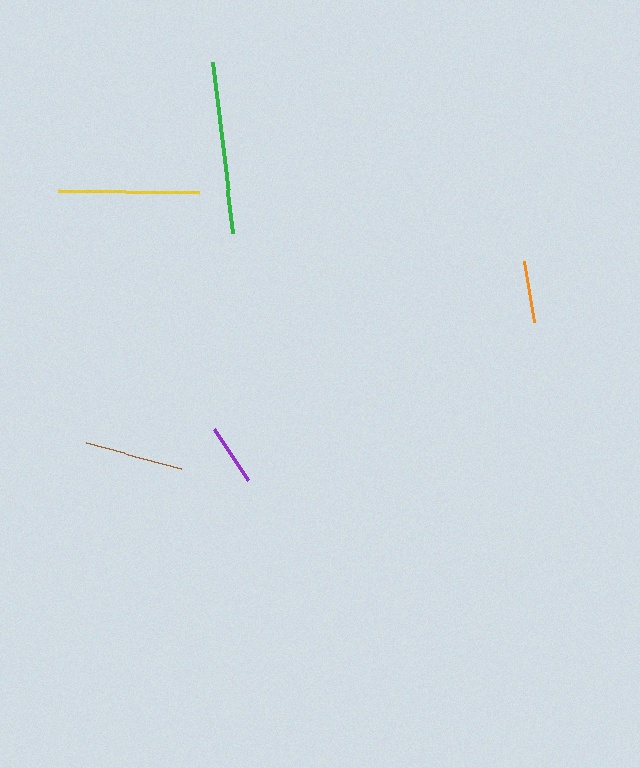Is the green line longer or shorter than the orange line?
The green line is longer than the orange line.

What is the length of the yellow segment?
The yellow segment is approximately 141 pixels long.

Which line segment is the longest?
The green line is the longest at approximately 172 pixels.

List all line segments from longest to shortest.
From longest to shortest: green, yellow, brown, orange, purple.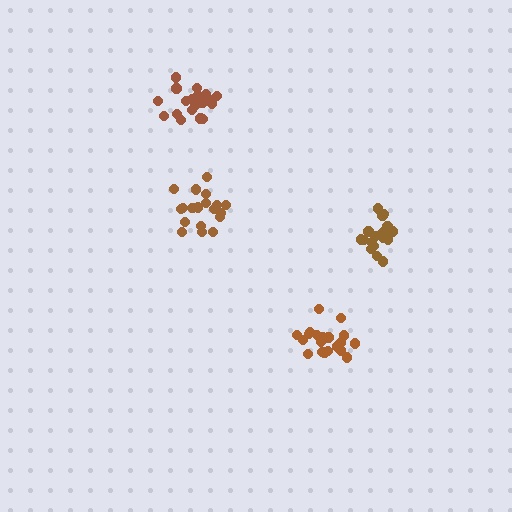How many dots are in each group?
Group 1: 21 dots, Group 2: 19 dots, Group 3: 19 dots, Group 4: 17 dots (76 total).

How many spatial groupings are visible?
There are 4 spatial groupings.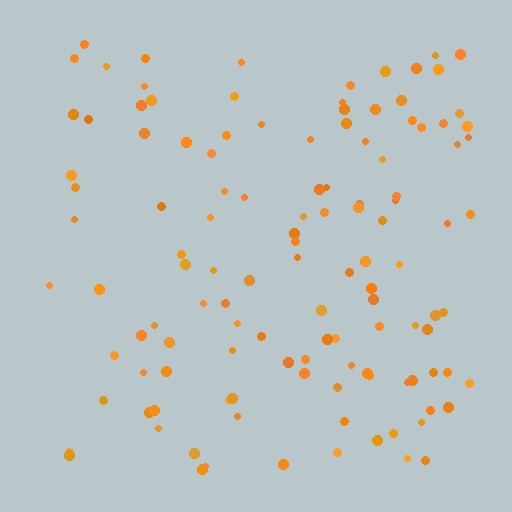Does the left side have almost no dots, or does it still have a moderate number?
Still a moderate number, just noticeably fewer than the right.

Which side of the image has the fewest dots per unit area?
The left.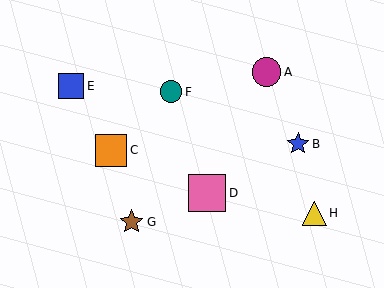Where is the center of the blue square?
The center of the blue square is at (71, 86).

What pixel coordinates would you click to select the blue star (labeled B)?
Click at (298, 144) to select the blue star B.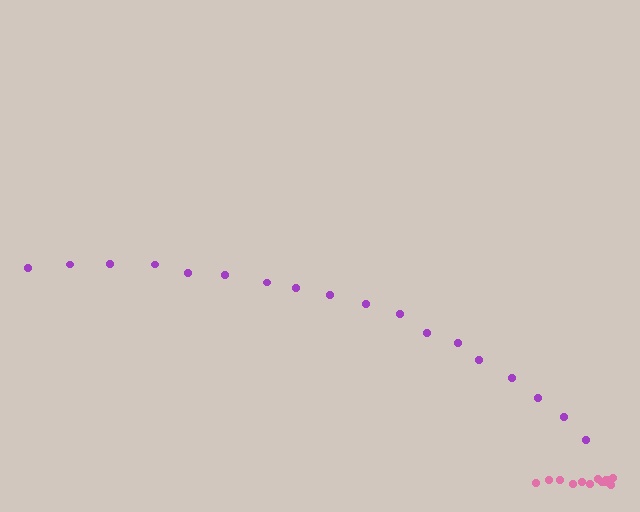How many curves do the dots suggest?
There are 2 distinct paths.